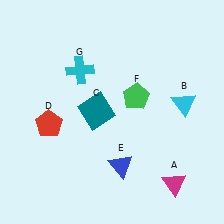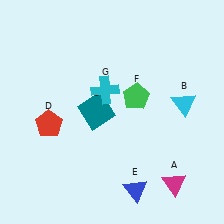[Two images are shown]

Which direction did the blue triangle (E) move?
The blue triangle (E) moved down.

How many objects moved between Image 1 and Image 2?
2 objects moved between the two images.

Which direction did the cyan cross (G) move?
The cyan cross (G) moved right.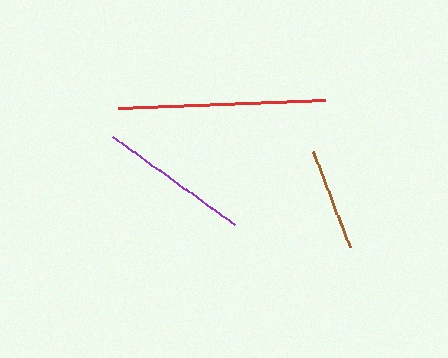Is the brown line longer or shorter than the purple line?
The purple line is longer than the brown line.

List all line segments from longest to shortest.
From longest to shortest: red, purple, brown.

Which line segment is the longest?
The red line is the longest at approximately 207 pixels.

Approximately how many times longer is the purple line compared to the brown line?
The purple line is approximately 1.5 times the length of the brown line.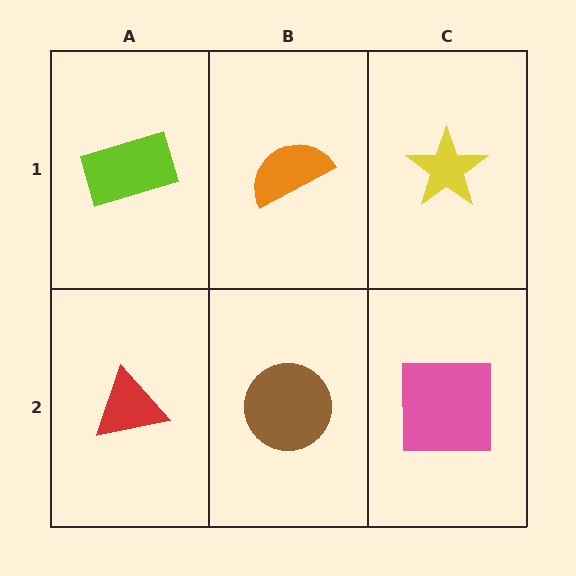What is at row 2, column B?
A brown circle.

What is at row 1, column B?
An orange semicircle.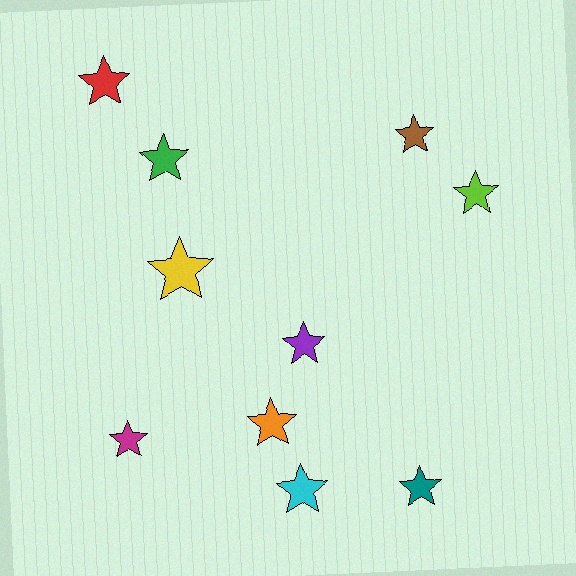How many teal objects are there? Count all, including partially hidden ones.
There is 1 teal object.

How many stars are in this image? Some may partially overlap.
There are 10 stars.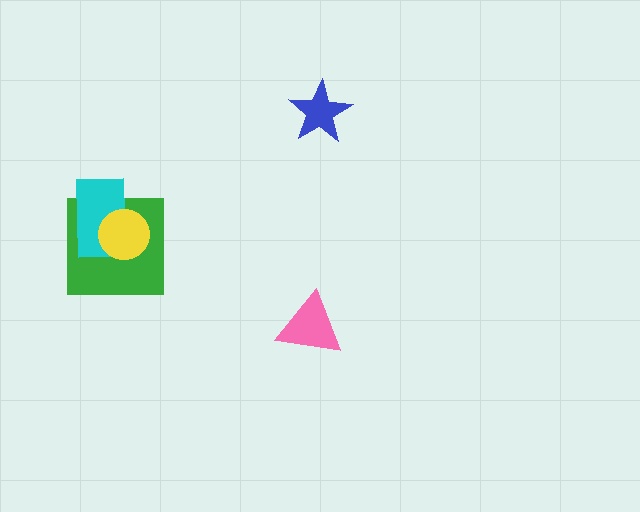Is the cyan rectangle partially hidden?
Yes, it is partially covered by another shape.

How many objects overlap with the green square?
2 objects overlap with the green square.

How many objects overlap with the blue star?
0 objects overlap with the blue star.